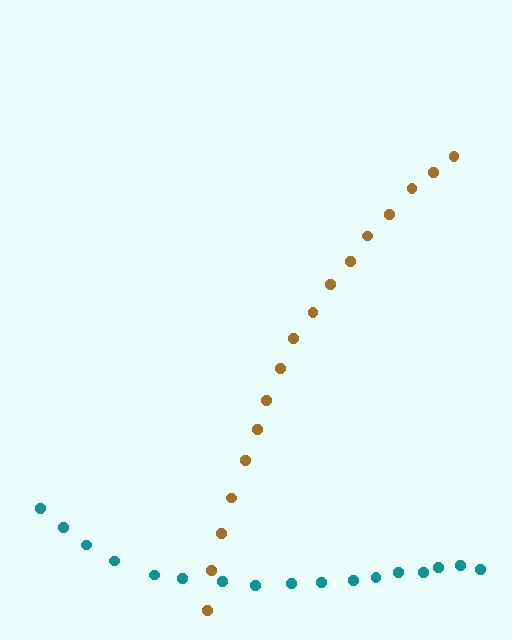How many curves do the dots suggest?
There are 2 distinct paths.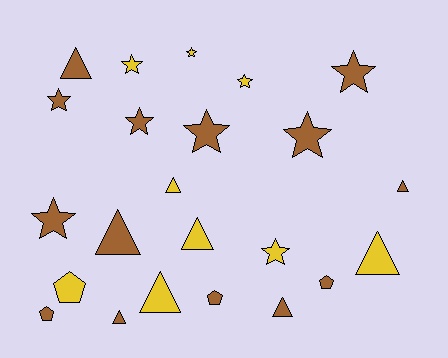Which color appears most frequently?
Brown, with 14 objects.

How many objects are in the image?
There are 23 objects.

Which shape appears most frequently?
Star, with 10 objects.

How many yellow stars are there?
There are 4 yellow stars.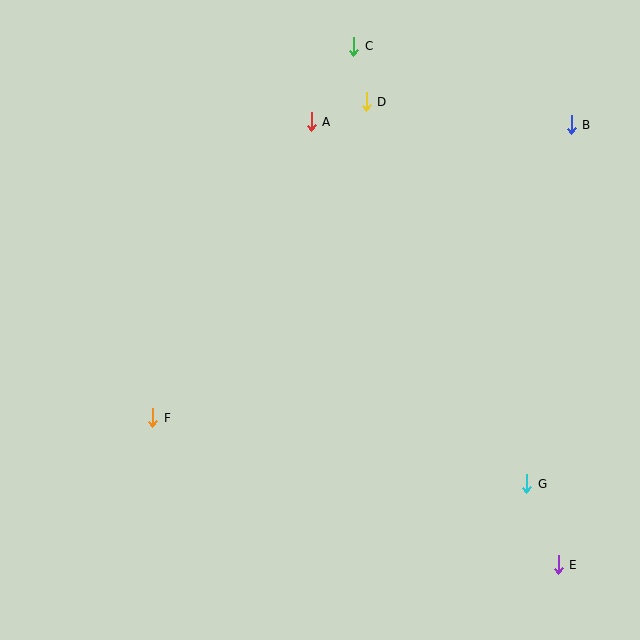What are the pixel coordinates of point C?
Point C is at (354, 46).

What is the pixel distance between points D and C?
The distance between D and C is 57 pixels.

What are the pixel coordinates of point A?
Point A is at (311, 122).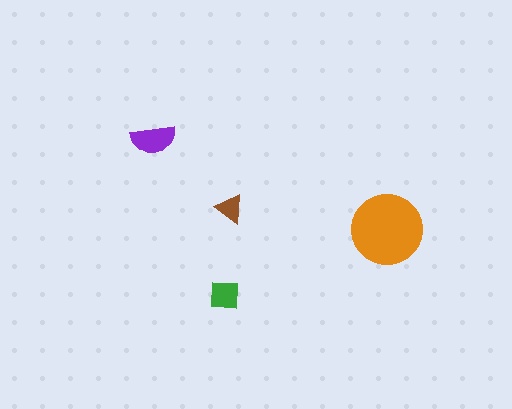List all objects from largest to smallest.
The orange circle, the purple semicircle, the green square, the brown triangle.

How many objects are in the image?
There are 4 objects in the image.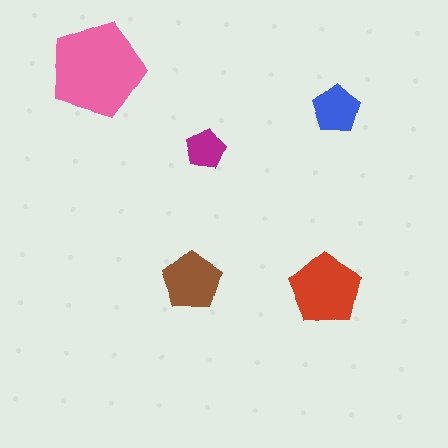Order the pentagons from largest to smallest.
the pink one, the red one, the brown one, the blue one, the magenta one.